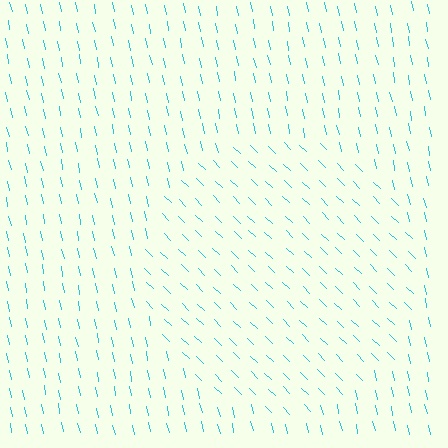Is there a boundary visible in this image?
Yes, there is a texture boundary formed by a change in line orientation.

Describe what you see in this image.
The image is filled with small cyan line segments. A circle region in the image has lines oriented differently from the surrounding lines, creating a visible texture boundary.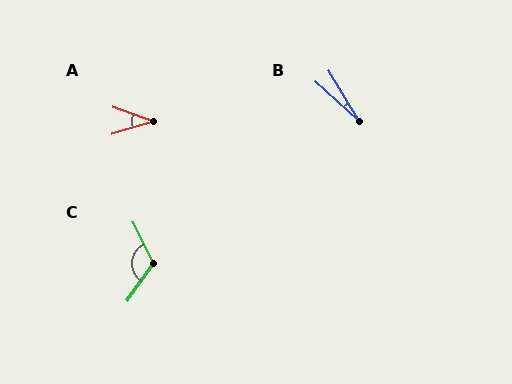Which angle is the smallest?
B, at approximately 17 degrees.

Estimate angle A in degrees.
Approximately 37 degrees.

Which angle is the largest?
C, at approximately 118 degrees.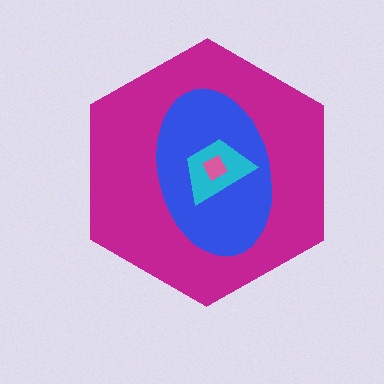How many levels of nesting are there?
4.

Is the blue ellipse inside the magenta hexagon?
Yes.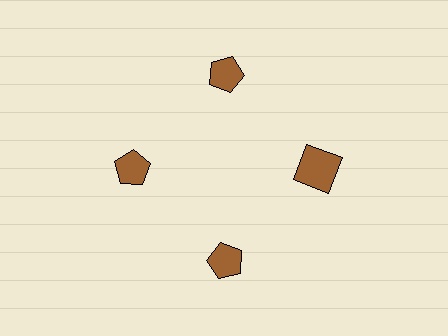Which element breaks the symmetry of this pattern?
The brown square at roughly the 3 o'clock position breaks the symmetry. All other shapes are brown pentagons.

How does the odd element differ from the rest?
It has a different shape: square instead of pentagon.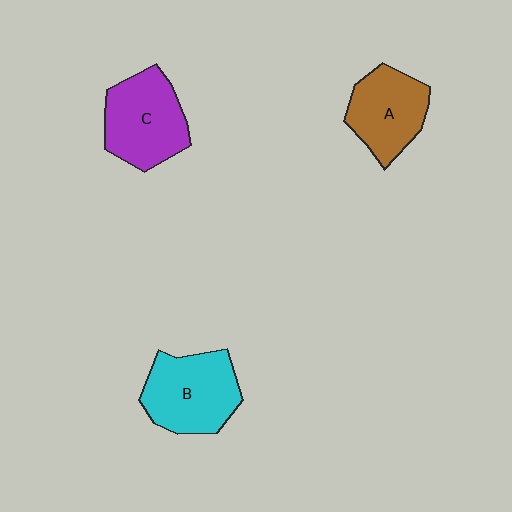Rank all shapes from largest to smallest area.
From largest to smallest: B (cyan), C (purple), A (brown).